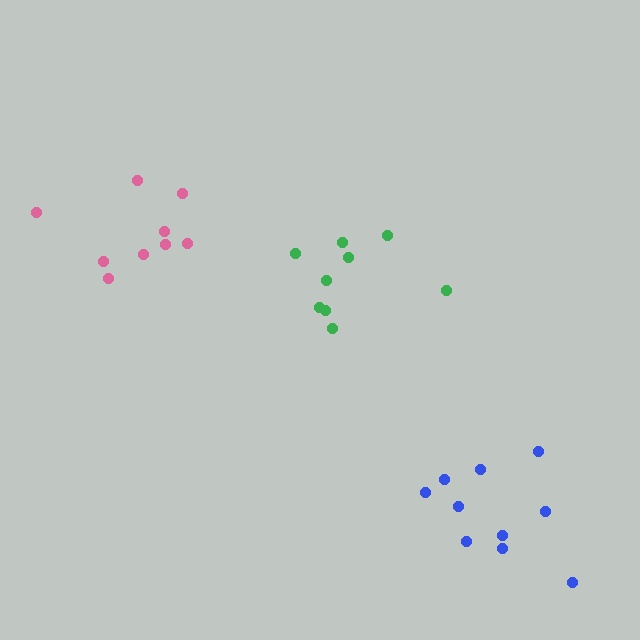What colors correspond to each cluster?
The clusters are colored: pink, green, blue.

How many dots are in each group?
Group 1: 9 dots, Group 2: 9 dots, Group 3: 10 dots (28 total).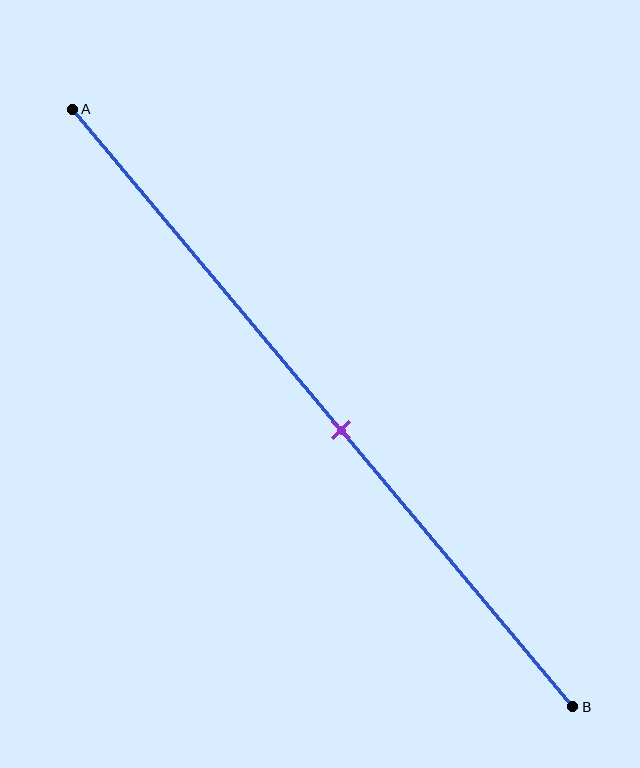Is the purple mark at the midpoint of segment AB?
No, the mark is at about 55% from A, not at the 50% midpoint.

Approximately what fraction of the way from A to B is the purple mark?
The purple mark is approximately 55% of the way from A to B.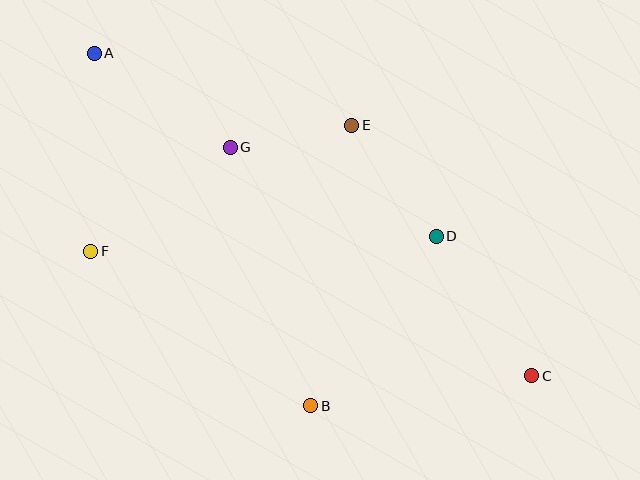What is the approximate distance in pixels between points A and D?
The distance between A and D is approximately 388 pixels.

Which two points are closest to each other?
Points E and G are closest to each other.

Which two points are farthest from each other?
Points A and C are farthest from each other.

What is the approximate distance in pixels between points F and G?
The distance between F and G is approximately 174 pixels.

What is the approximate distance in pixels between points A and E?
The distance between A and E is approximately 268 pixels.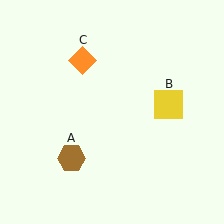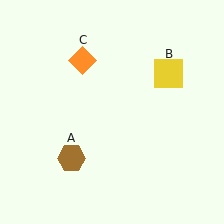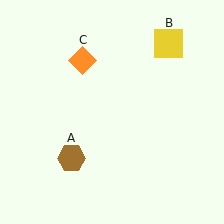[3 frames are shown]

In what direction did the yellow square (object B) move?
The yellow square (object B) moved up.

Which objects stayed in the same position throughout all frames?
Brown hexagon (object A) and orange diamond (object C) remained stationary.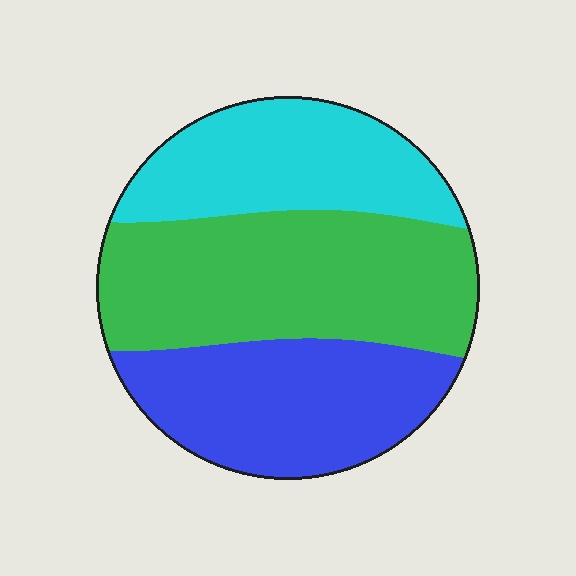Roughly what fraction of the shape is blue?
Blue covers around 30% of the shape.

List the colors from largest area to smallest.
From largest to smallest: green, blue, cyan.